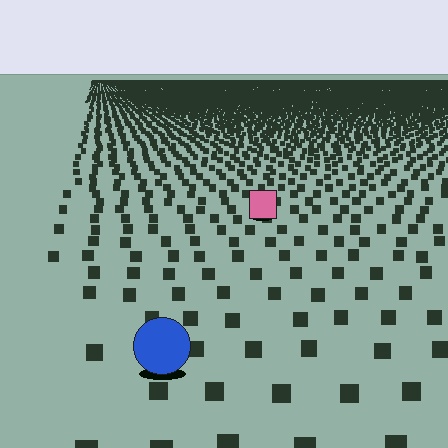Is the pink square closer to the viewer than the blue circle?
No. The blue circle is closer — you can tell from the texture gradient: the ground texture is coarser near it.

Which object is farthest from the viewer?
The pink square is farthest from the viewer. It appears smaller and the ground texture around it is denser.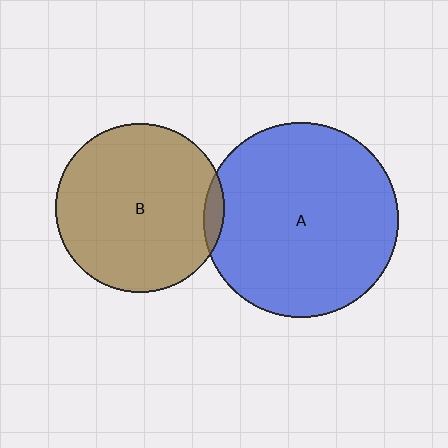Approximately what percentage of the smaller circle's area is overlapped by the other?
Approximately 5%.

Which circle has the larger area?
Circle A (blue).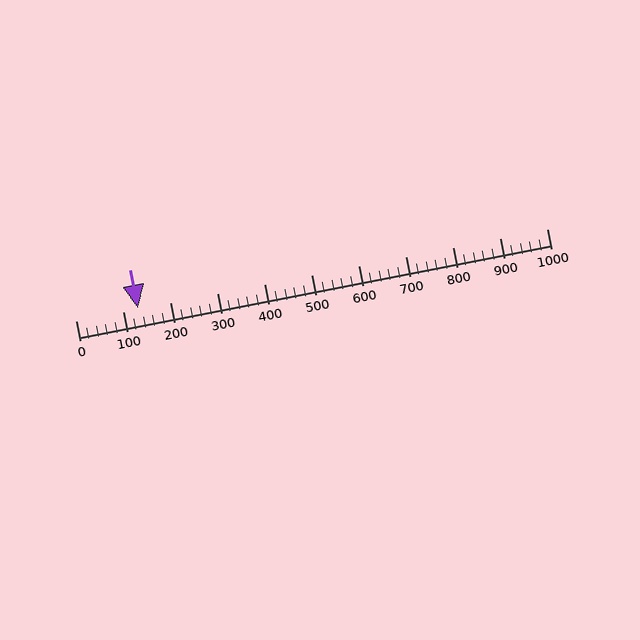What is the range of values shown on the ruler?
The ruler shows values from 0 to 1000.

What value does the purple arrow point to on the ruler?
The purple arrow points to approximately 132.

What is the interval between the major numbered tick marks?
The major tick marks are spaced 100 units apart.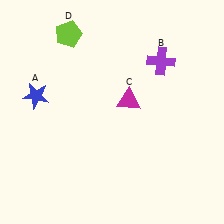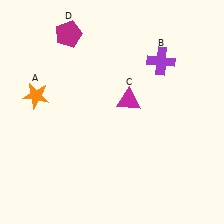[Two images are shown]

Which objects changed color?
A changed from blue to orange. D changed from lime to magenta.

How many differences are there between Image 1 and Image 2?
There are 2 differences between the two images.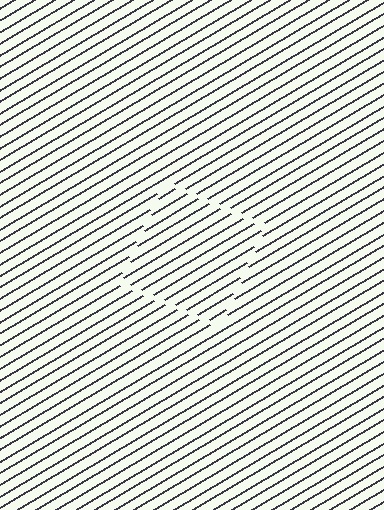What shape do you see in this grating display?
An illusory square. The interior of the shape contains the same grating, shifted by half a period — the contour is defined by the phase discontinuity where line-ends from the inner and outer gratings abut.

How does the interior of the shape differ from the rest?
The interior of the shape contains the same grating, shifted by half a period — the contour is defined by the phase discontinuity where line-ends from the inner and outer gratings abut.